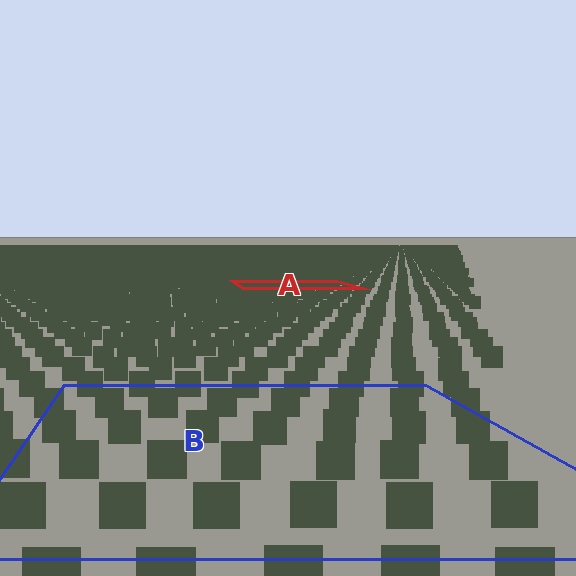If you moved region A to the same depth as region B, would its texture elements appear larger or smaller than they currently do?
They would appear larger. At a closer depth, the same texture elements are projected at a bigger on-screen size.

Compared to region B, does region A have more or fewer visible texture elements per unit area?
Region A has more texture elements per unit area — they are packed more densely because it is farther away.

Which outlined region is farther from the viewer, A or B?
Region A is farther from the viewer — the texture elements inside it appear smaller and more densely packed.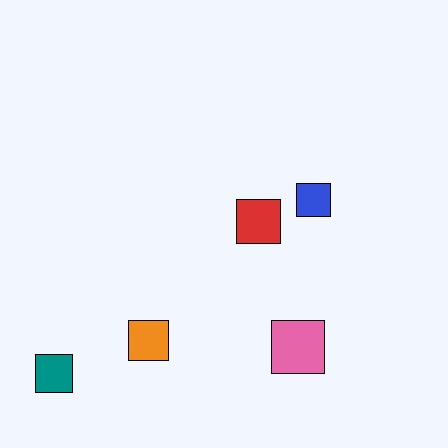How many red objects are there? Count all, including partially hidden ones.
There is 1 red object.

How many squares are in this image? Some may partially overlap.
There are 5 squares.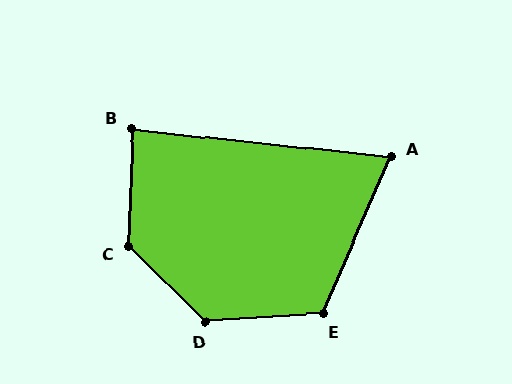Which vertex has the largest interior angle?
C, at approximately 132 degrees.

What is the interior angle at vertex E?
Approximately 117 degrees (obtuse).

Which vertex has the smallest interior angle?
A, at approximately 73 degrees.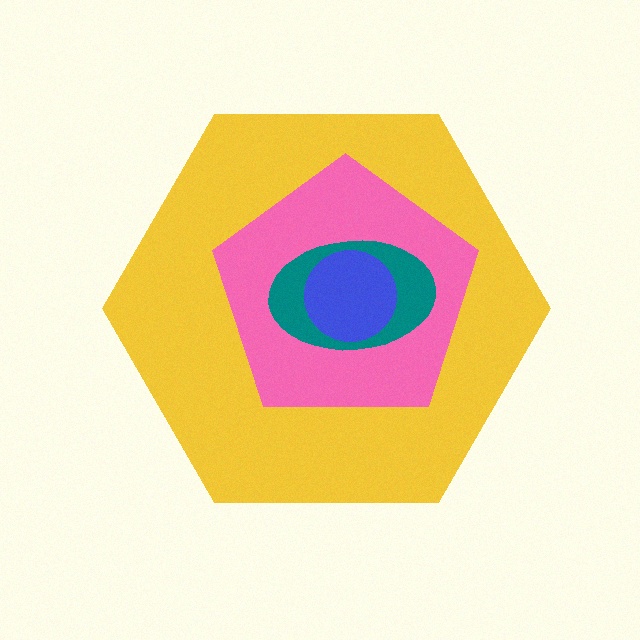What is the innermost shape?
The blue circle.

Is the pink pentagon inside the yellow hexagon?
Yes.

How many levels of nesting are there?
4.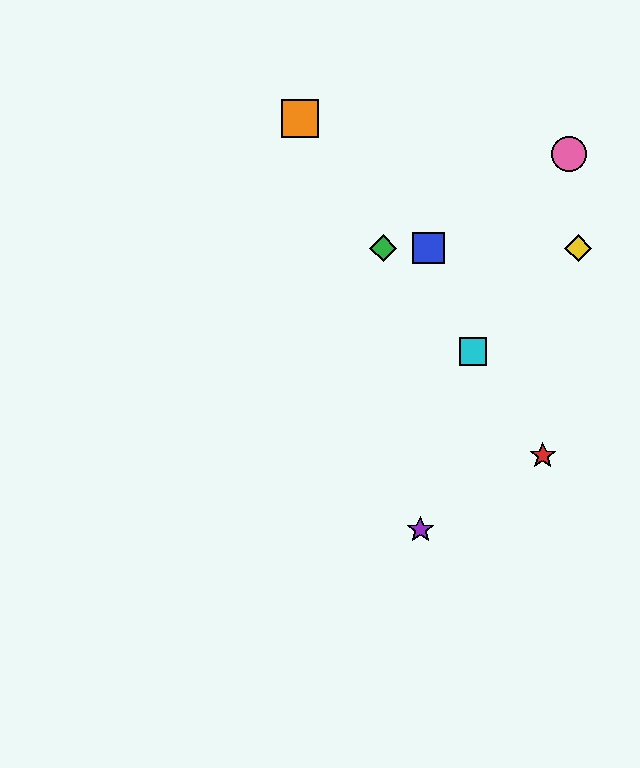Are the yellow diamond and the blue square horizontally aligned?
Yes, both are at y≈248.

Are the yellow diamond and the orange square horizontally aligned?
No, the yellow diamond is at y≈248 and the orange square is at y≈118.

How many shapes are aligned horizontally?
3 shapes (the blue square, the green diamond, the yellow diamond) are aligned horizontally.